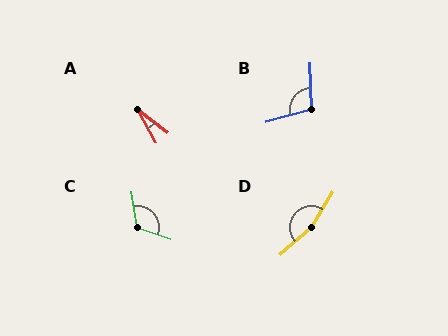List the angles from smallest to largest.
A (25°), B (104°), C (117°), D (162°).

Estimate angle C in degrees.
Approximately 117 degrees.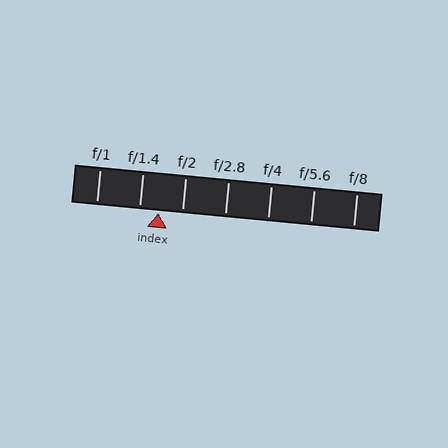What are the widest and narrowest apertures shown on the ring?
The widest aperture shown is f/1 and the narrowest is f/8.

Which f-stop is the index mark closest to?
The index mark is closest to f/1.4.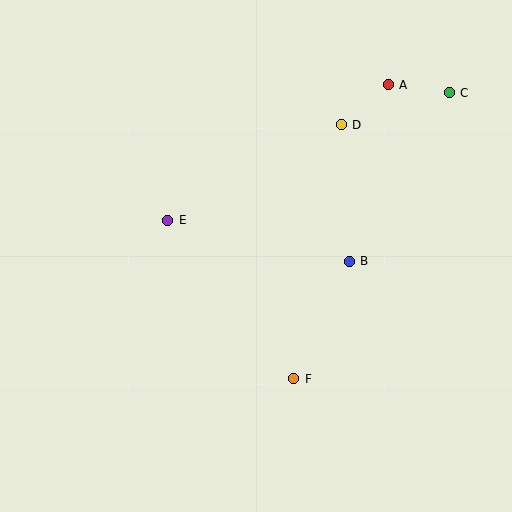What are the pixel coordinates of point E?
Point E is at (168, 220).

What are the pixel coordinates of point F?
Point F is at (294, 379).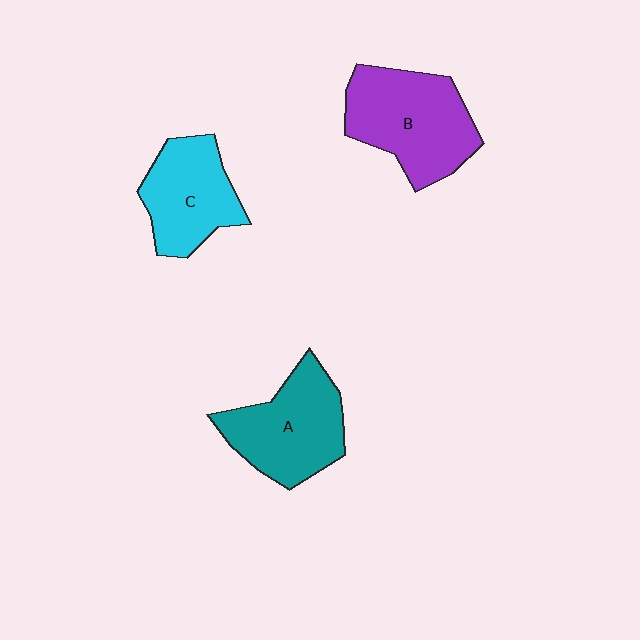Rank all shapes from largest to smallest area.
From largest to smallest: B (purple), A (teal), C (cyan).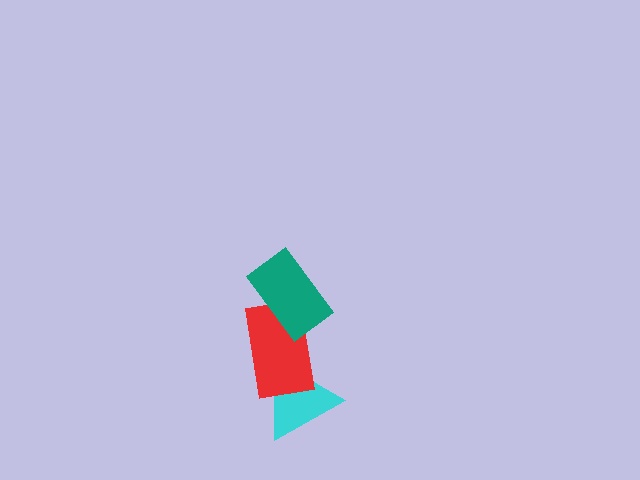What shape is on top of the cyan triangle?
The red rectangle is on top of the cyan triangle.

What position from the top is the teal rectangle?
The teal rectangle is 1st from the top.